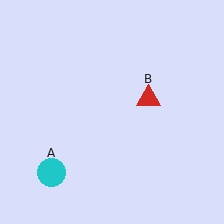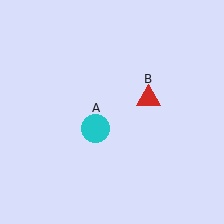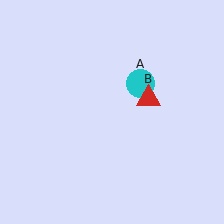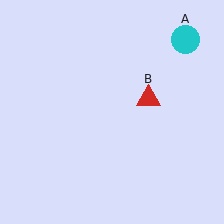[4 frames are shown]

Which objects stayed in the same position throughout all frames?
Red triangle (object B) remained stationary.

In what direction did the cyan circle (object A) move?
The cyan circle (object A) moved up and to the right.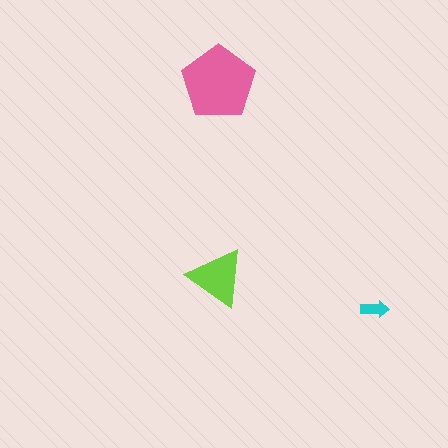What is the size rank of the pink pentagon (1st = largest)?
1st.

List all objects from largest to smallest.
The pink pentagon, the lime triangle, the cyan arrow.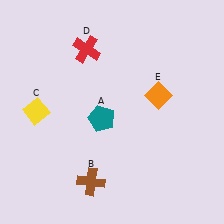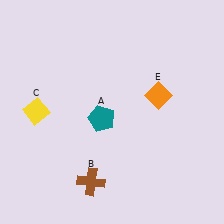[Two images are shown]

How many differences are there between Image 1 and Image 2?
There is 1 difference between the two images.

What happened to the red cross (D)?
The red cross (D) was removed in Image 2. It was in the top-left area of Image 1.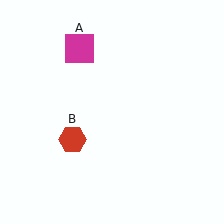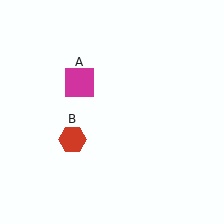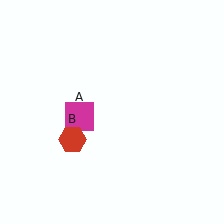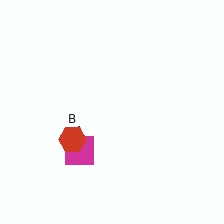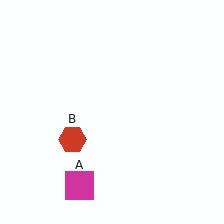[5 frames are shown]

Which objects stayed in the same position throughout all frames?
Red hexagon (object B) remained stationary.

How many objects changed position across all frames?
1 object changed position: magenta square (object A).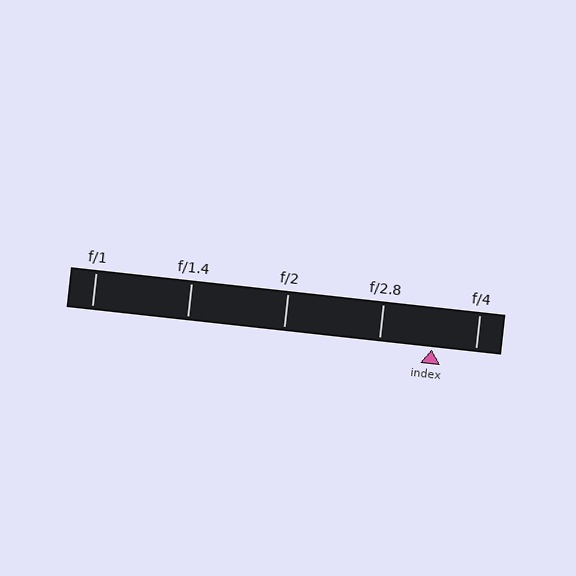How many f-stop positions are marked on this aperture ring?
There are 5 f-stop positions marked.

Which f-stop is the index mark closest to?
The index mark is closest to f/4.